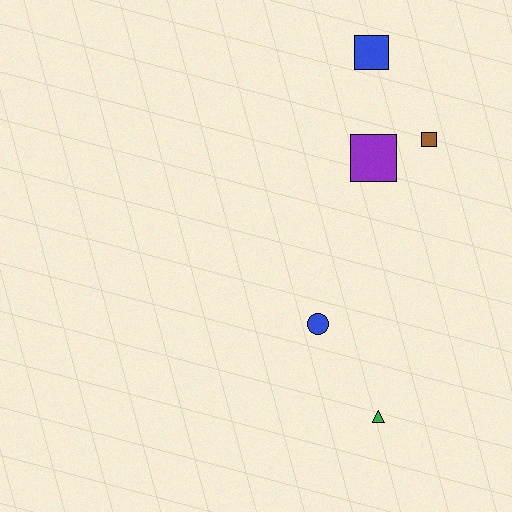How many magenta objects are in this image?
There are no magenta objects.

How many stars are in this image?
There are no stars.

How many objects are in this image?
There are 5 objects.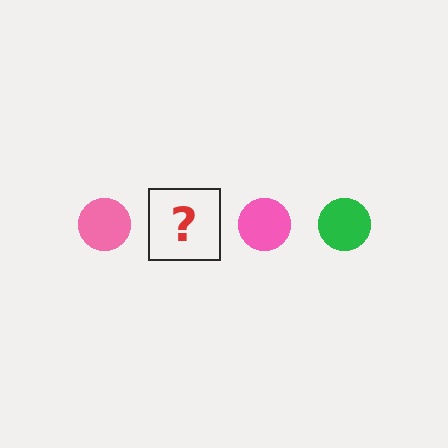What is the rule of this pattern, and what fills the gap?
The rule is that the pattern cycles through pink, green circles. The gap should be filled with a green circle.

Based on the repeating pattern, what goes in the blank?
The blank should be a green circle.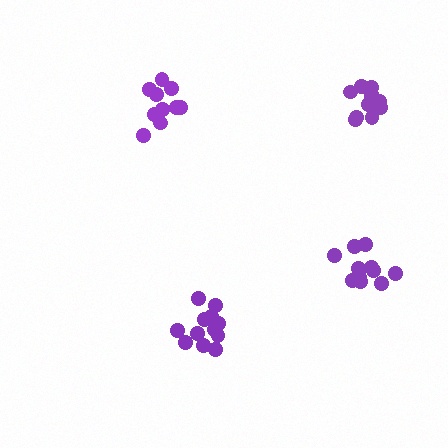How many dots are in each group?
Group 1: 11 dots, Group 2: 12 dots, Group 3: 10 dots, Group 4: 12 dots (45 total).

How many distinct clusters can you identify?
There are 4 distinct clusters.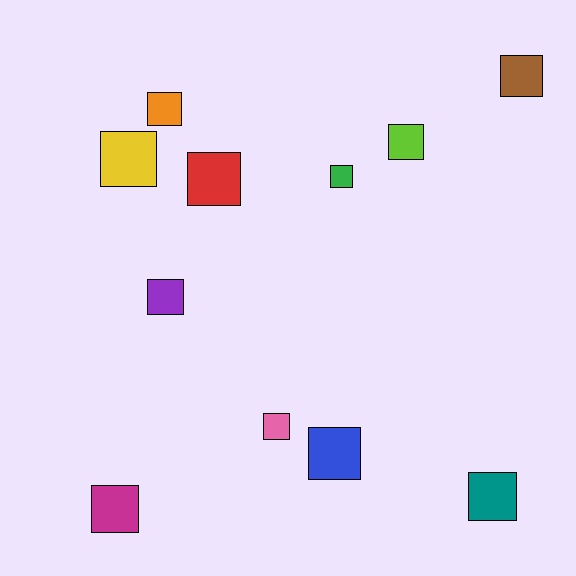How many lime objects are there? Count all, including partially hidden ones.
There is 1 lime object.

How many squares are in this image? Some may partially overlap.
There are 11 squares.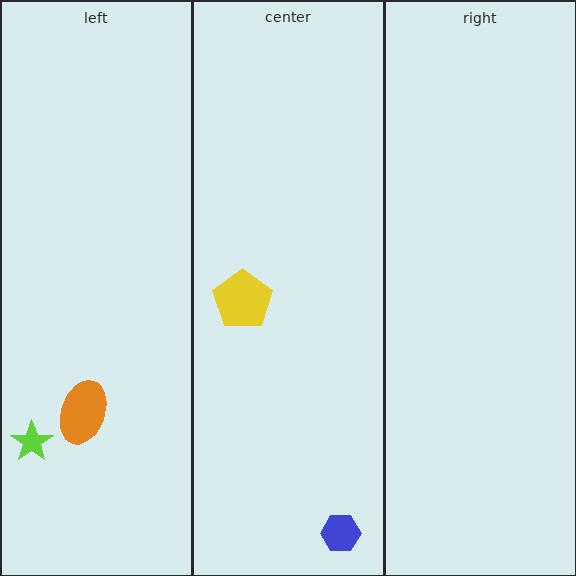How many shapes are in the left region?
2.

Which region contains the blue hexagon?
The center region.